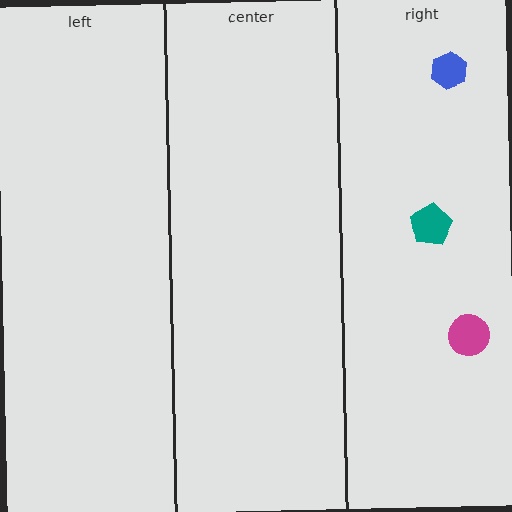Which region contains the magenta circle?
The right region.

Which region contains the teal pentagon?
The right region.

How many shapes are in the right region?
3.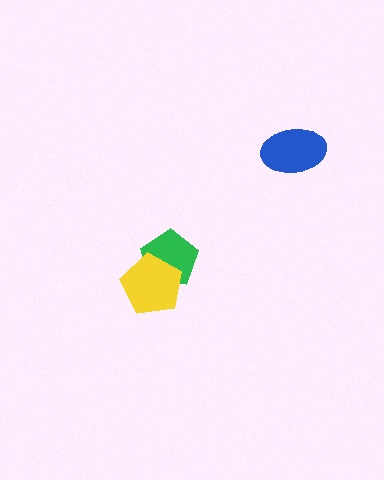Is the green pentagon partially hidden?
Yes, it is partially covered by another shape.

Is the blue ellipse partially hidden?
No, no other shape covers it.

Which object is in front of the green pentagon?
The yellow pentagon is in front of the green pentagon.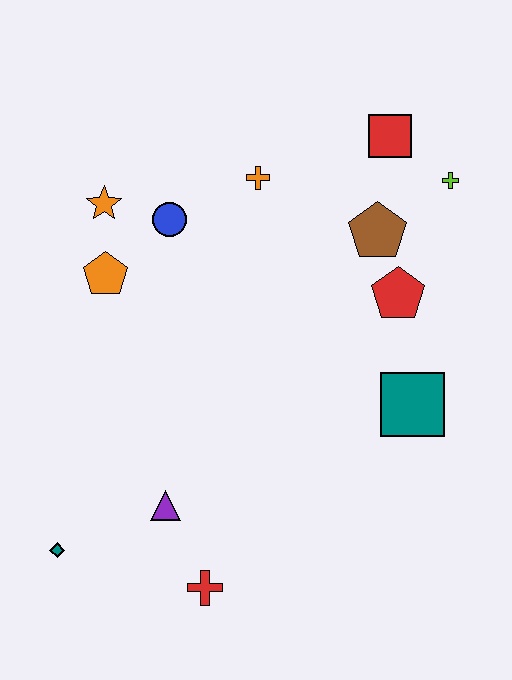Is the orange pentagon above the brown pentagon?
No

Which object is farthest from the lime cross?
The teal diamond is farthest from the lime cross.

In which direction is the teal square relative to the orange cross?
The teal square is below the orange cross.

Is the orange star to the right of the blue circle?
No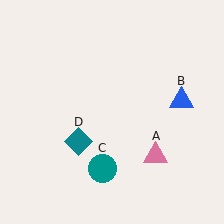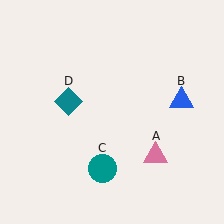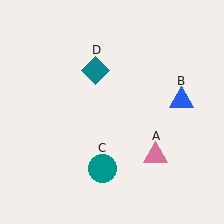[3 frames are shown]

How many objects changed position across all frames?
1 object changed position: teal diamond (object D).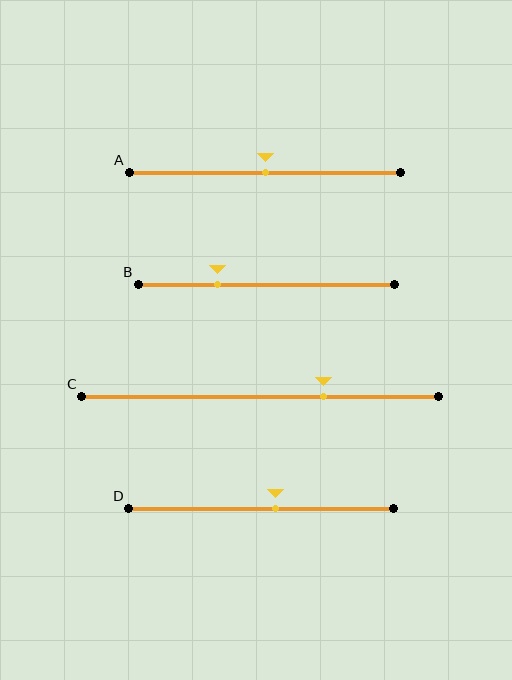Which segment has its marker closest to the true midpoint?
Segment A has its marker closest to the true midpoint.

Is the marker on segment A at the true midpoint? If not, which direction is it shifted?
Yes, the marker on segment A is at the true midpoint.